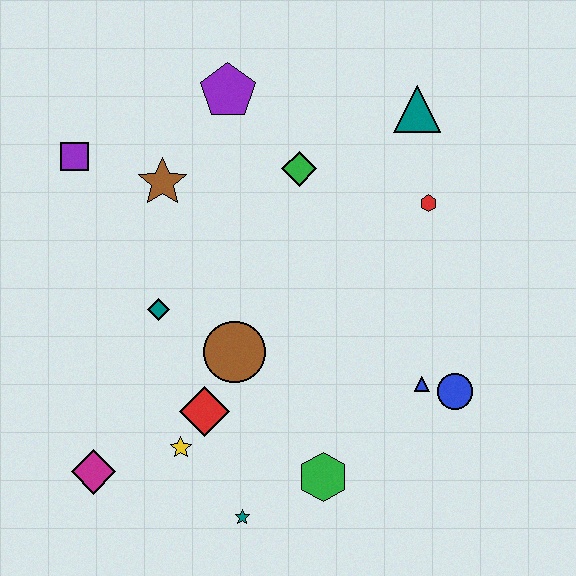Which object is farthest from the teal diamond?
The teal triangle is farthest from the teal diamond.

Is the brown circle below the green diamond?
Yes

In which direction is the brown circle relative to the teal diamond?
The brown circle is to the right of the teal diamond.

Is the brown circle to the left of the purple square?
No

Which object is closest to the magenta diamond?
The yellow star is closest to the magenta diamond.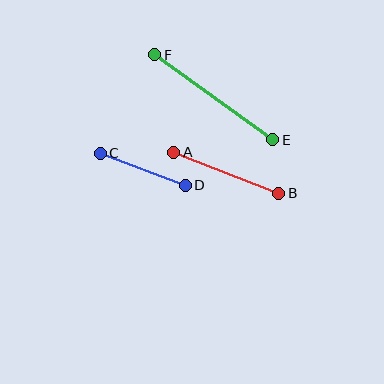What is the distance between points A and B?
The distance is approximately 112 pixels.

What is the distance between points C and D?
The distance is approximately 91 pixels.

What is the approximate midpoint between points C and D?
The midpoint is at approximately (143, 169) pixels.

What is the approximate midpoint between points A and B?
The midpoint is at approximately (226, 173) pixels.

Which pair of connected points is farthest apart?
Points E and F are farthest apart.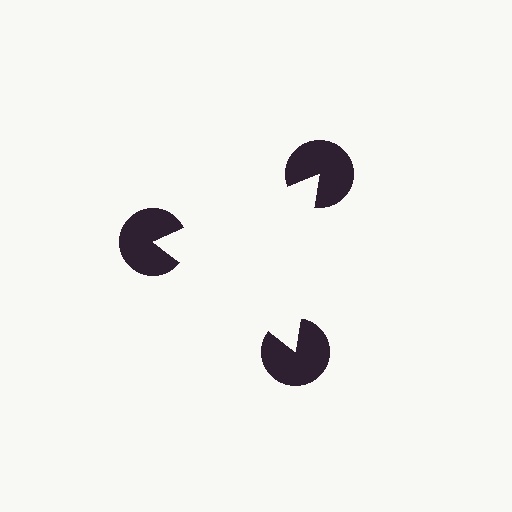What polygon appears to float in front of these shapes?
An illusory triangle — its edges are inferred from the aligned wedge cuts in the pac-man discs, not physically drawn.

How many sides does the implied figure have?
3 sides.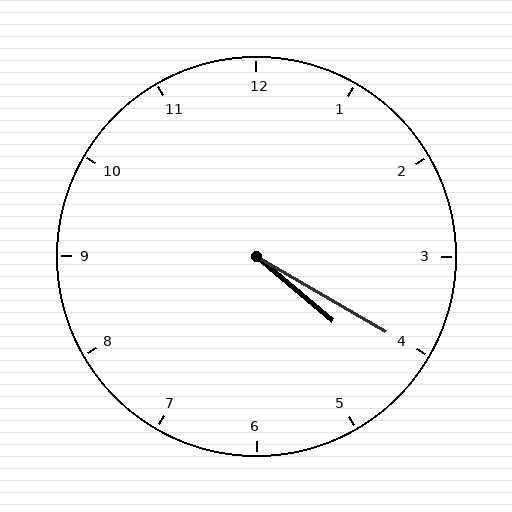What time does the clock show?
4:20.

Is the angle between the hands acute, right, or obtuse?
It is acute.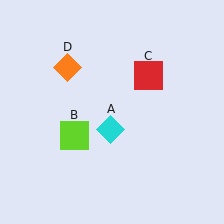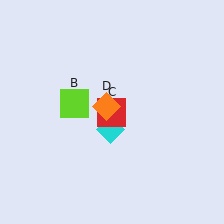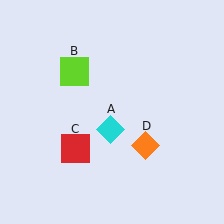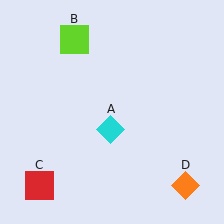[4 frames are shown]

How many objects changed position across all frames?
3 objects changed position: lime square (object B), red square (object C), orange diamond (object D).